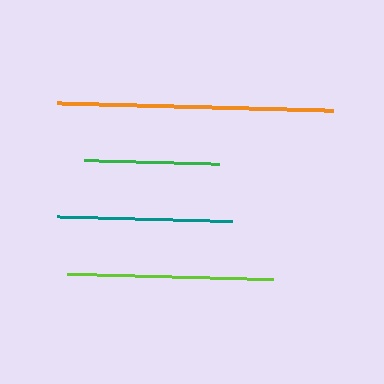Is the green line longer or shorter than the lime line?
The lime line is longer than the green line.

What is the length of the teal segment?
The teal segment is approximately 175 pixels long.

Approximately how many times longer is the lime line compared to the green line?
The lime line is approximately 1.5 times the length of the green line.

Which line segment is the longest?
The orange line is the longest at approximately 275 pixels.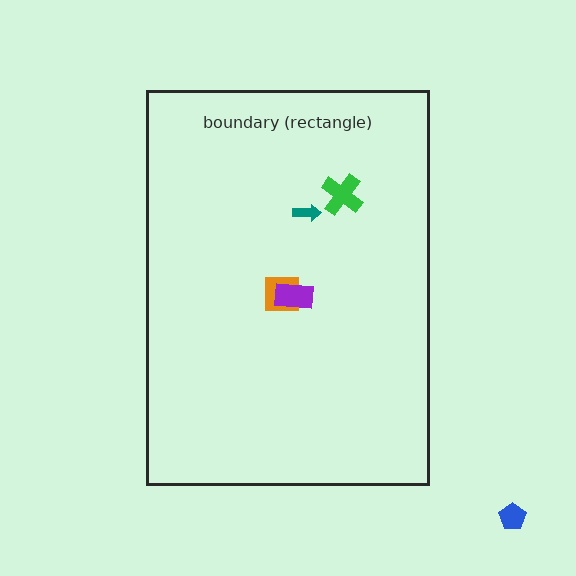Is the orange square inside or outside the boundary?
Inside.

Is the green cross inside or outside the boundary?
Inside.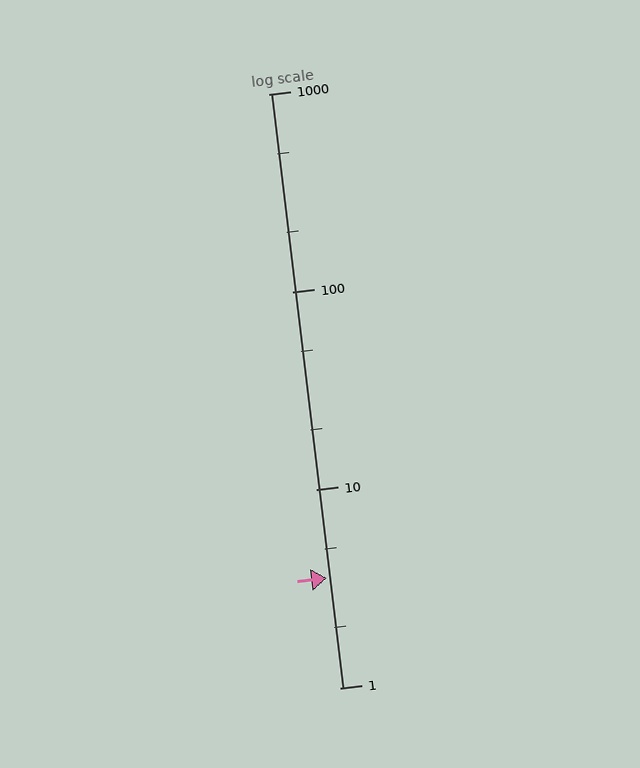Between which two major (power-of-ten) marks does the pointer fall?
The pointer is between 1 and 10.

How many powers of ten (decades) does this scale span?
The scale spans 3 decades, from 1 to 1000.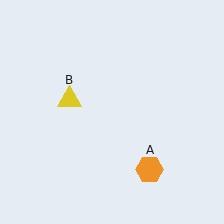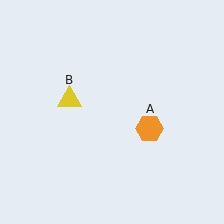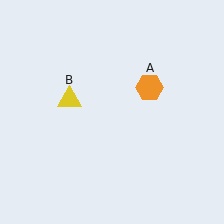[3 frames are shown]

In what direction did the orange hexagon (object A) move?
The orange hexagon (object A) moved up.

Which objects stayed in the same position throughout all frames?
Yellow triangle (object B) remained stationary.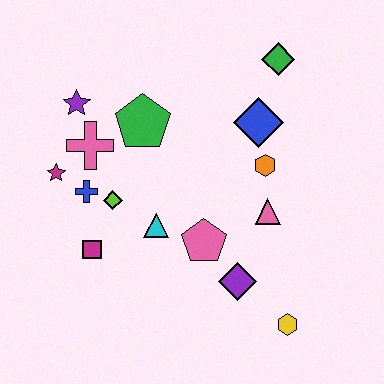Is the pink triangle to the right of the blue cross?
Yes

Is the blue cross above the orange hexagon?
No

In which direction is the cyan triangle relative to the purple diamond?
The cyan triangle is to the left of the purple diamond.